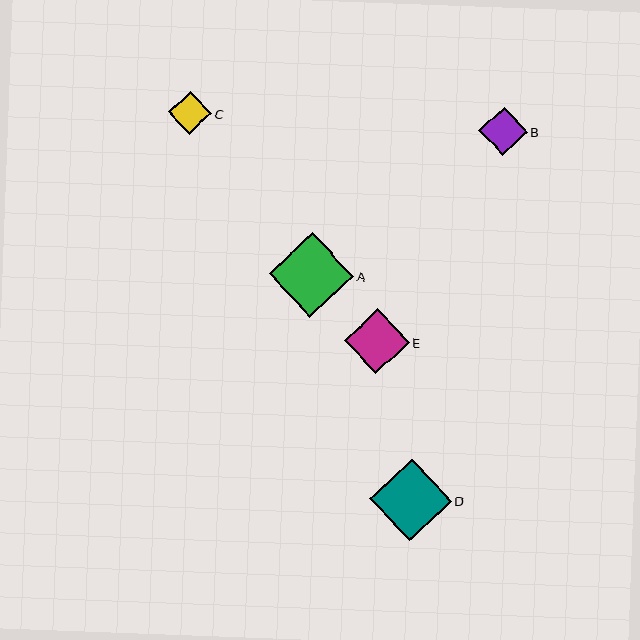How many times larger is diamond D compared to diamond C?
Diamond D is approximately 1.9 times the size of diamond C.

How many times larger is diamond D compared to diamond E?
Diamond D is approximately 1.3 times the size of diamond E.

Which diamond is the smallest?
Diamond C is the smallest with a size of approximately 43 pixels.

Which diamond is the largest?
Diamond A is the largest with a size of approximately 85 pixels.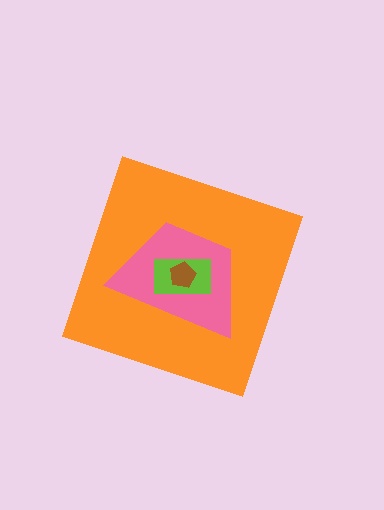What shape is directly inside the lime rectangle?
The brown pentagon.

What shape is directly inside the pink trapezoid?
The lime rectangle.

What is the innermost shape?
The brown pentagon.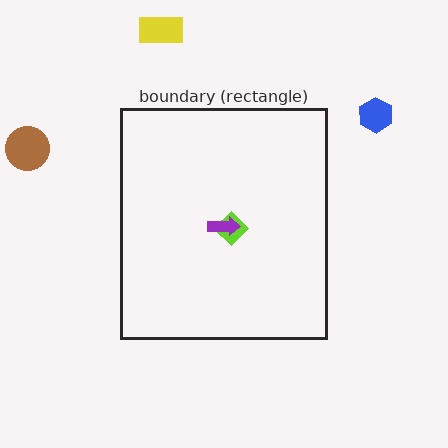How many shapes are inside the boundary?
2 inside, 3 outside.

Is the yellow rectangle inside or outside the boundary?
Outside.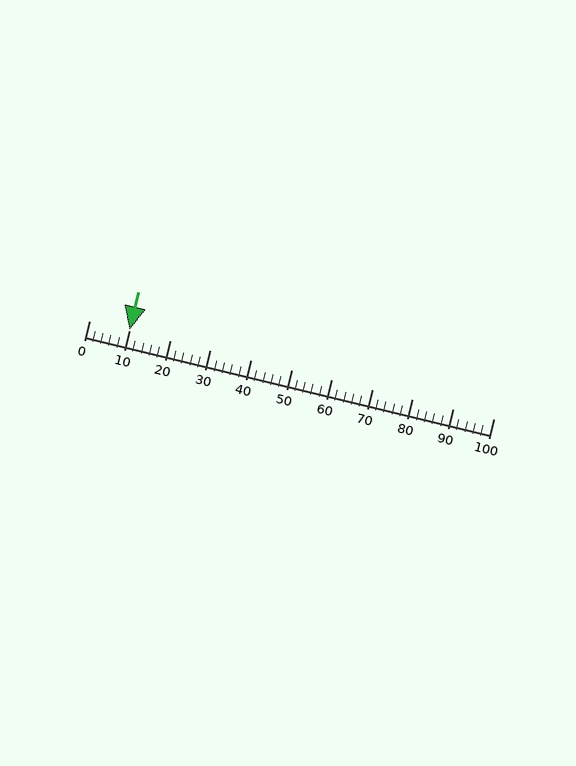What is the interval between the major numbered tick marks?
The major tick marks are spaced 10 units apart.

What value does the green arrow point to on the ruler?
The green arrow points to approximately 10.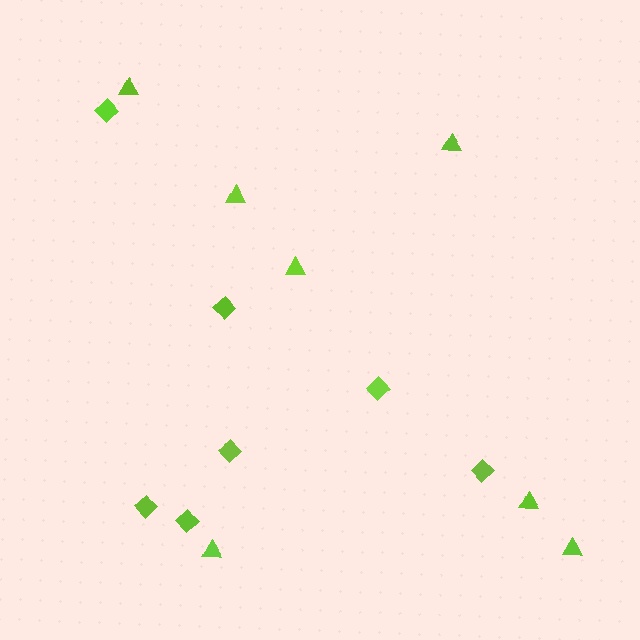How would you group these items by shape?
There are 2 groups: one group of diamonds (7) and one group of triangles (7).